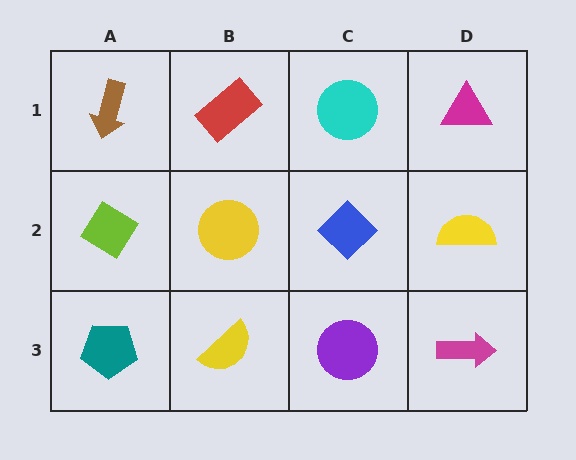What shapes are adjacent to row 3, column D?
A yellow semicircle (row 2, column D), a purple circle (row 3, column C).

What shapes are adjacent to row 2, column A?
A brown arrow (row 1, column A), a teal pentagon (row 3, column A), a yellow circle (row 2, column B).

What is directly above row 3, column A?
A lime diamond.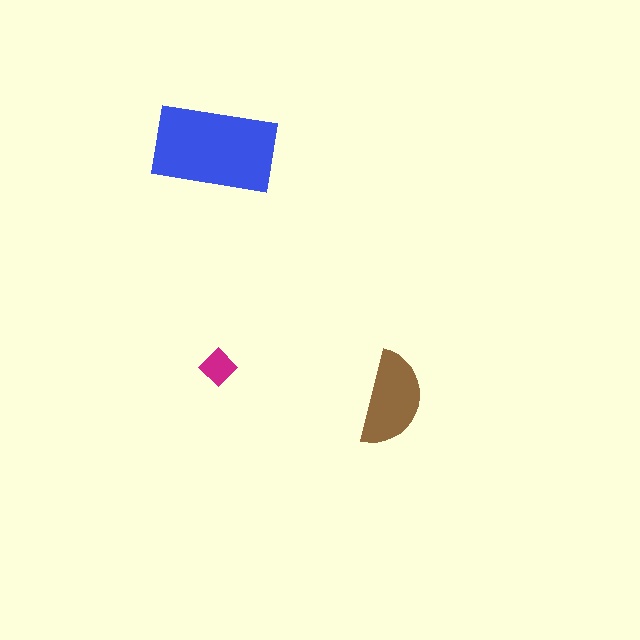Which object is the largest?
The blue rectangle.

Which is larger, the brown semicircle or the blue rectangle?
The blue rectangle.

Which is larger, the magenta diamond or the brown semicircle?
The brown semicircle.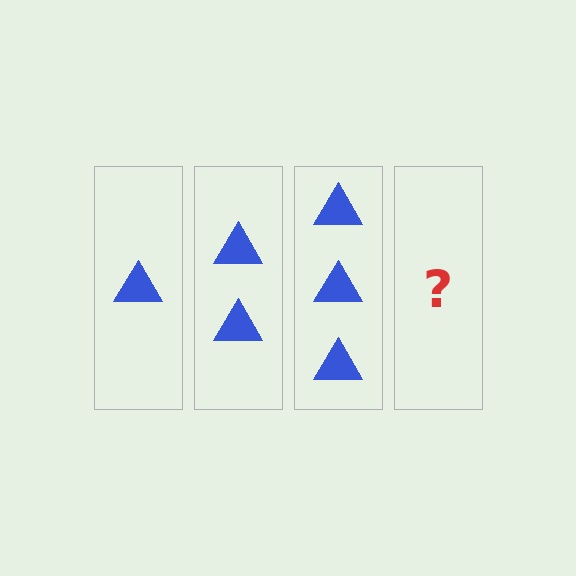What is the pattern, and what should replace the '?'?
The pattern is that each step adds one more triangle. The '?' should be 4 triangles.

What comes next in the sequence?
The next element should be 4 triangles.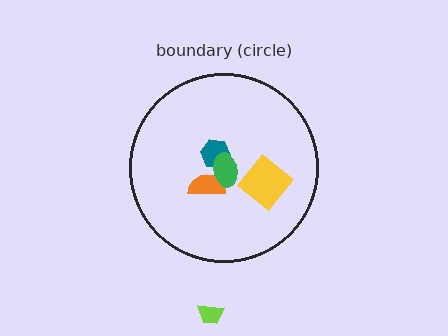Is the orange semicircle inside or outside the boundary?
Inside.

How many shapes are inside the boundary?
4 inside, 1 outside.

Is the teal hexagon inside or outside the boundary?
Inside.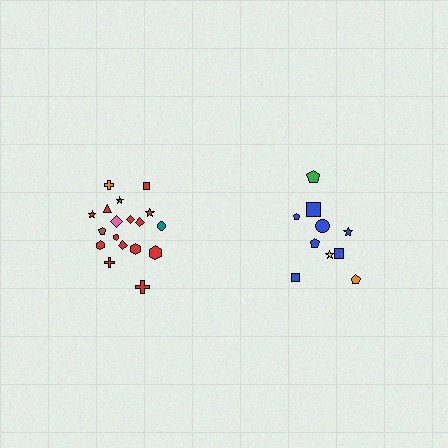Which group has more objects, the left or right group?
The left group.